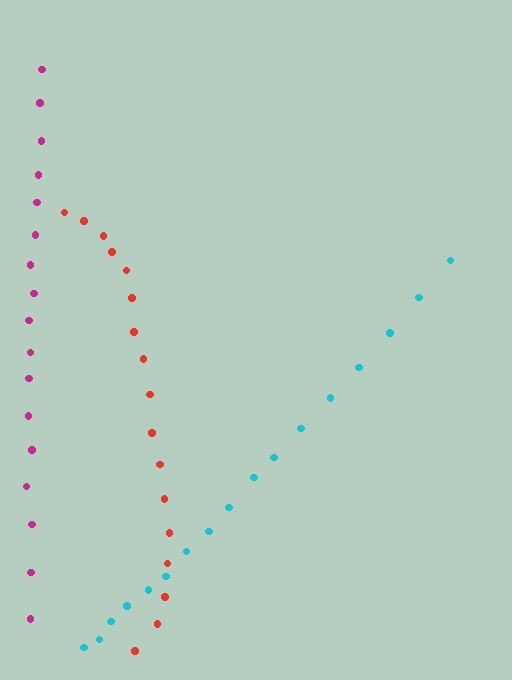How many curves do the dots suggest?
There are 3 distinct paths.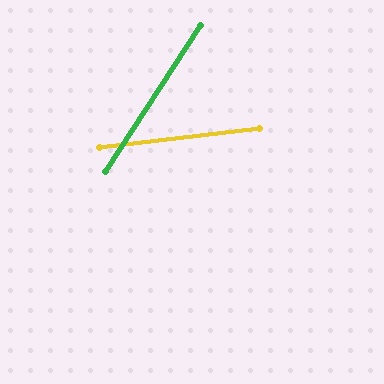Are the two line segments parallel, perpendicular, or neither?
Neither parallel nor perpendicular — they differ by about 50°.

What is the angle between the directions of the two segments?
Approximately 50 degrees.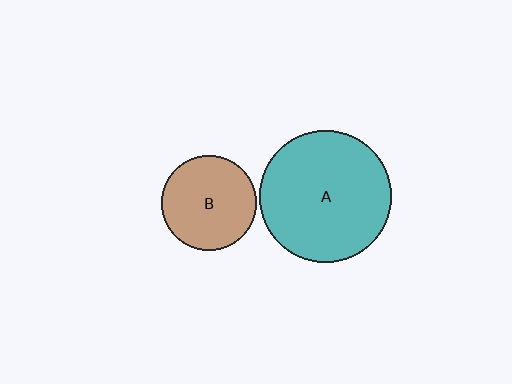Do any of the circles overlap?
No, none of the circles overlap.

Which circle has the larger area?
Circle A (teal).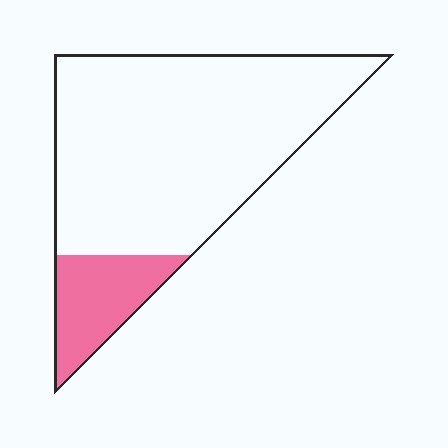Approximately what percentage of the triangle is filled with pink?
Approximately 15%.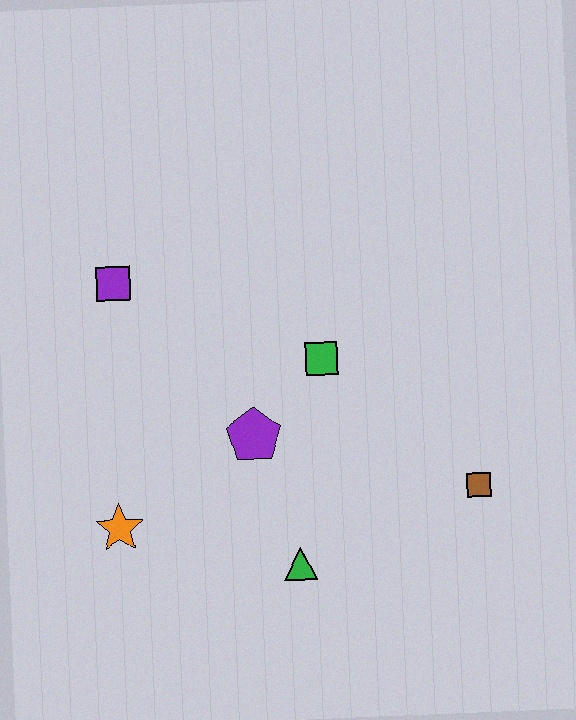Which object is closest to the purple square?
The purple pentagon is closest to the purple square.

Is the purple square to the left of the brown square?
Yes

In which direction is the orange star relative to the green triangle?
The orange star is to the left of the green triangle.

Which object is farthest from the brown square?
The purple square is farthest from the brown square.